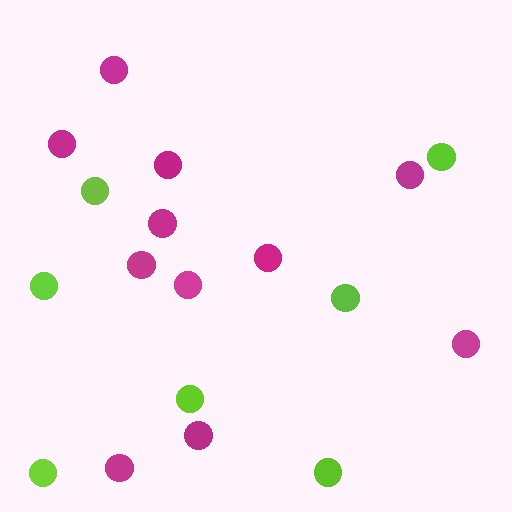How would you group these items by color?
There are 2 groups: one group of lime circles (7) and one group of magenta circles (11).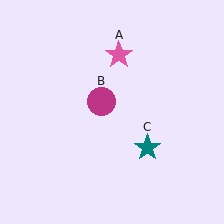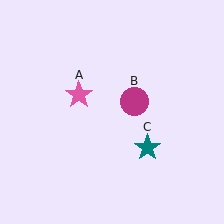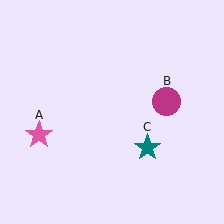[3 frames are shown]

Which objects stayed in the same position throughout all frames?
Teal star (object C) remained stationary.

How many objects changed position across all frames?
2 objects changed position: pink star (object A), magenta circle (object B).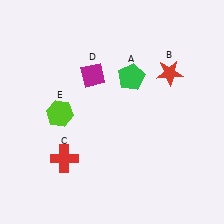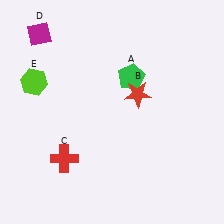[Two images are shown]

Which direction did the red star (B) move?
The red star (B) moved left.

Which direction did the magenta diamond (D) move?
The magenta diamond (D) moved left.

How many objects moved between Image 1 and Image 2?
3 objects moved between the two images.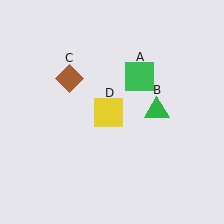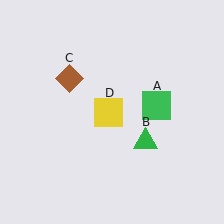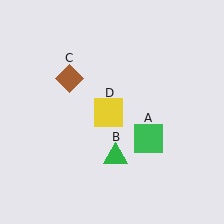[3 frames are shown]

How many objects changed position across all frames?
2 objects changed position: green square (object A), green triangle (object B).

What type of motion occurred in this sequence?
The green square (object A), green triangle (object B) rotated clockwise around the center of the scene.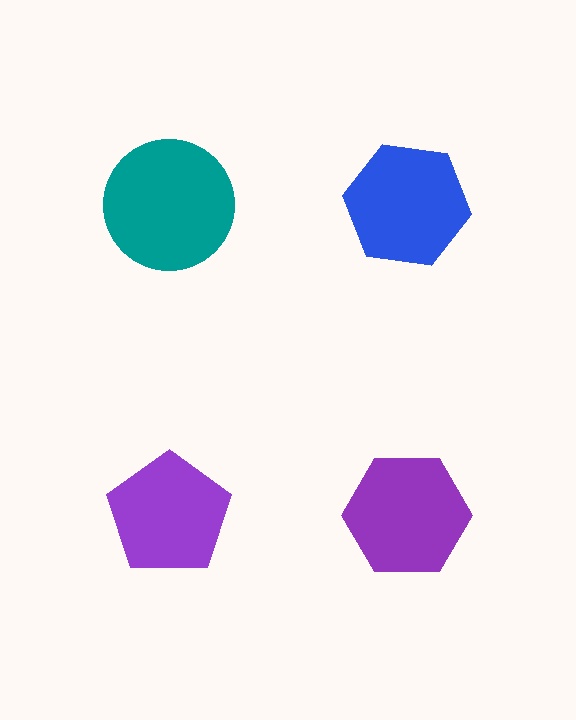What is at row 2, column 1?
A purple pentagon.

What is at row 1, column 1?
A teal circle.